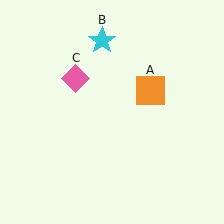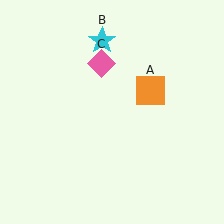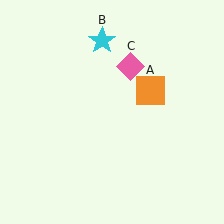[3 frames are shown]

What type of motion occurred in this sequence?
The pink diamond (object C) rotated clockwise around the center of the scene.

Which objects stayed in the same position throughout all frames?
Orange square (object A) and cyan star (object B) remained stationary.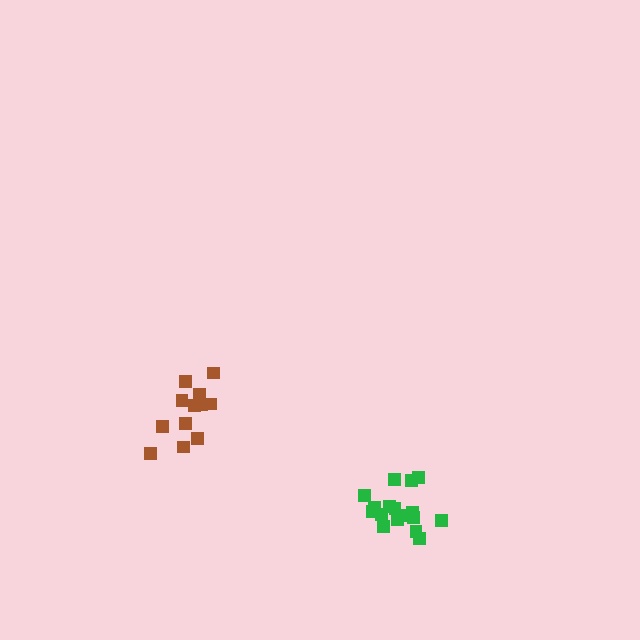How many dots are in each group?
Group 1: 17 dots, Group 2: 12 dots (29 total).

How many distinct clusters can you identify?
There are 2 distinct clusters.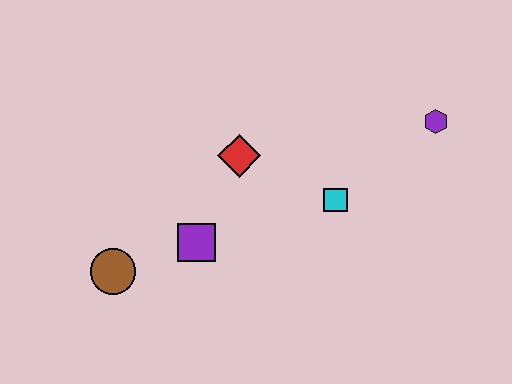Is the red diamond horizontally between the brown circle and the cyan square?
Yes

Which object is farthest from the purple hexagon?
The brown circle is farthest from the purple hexagon.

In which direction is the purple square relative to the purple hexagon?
The purple square is to the left of the purple hexagon.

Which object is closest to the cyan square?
The red diamond is closest to the cyan square.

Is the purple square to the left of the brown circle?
No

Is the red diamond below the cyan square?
No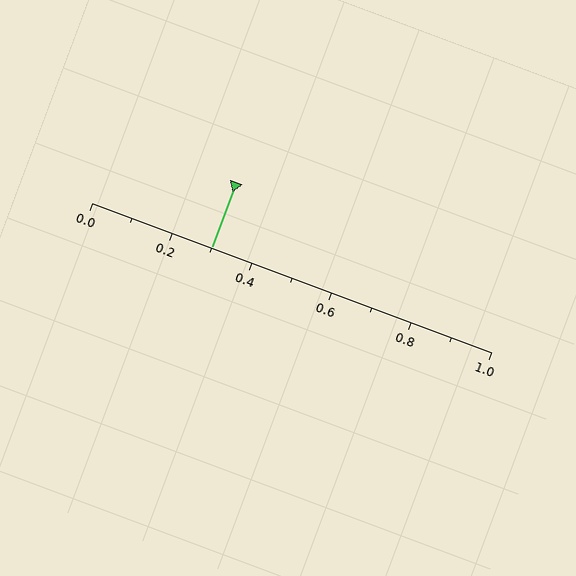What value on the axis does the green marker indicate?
The marker indicates approximately 0.3.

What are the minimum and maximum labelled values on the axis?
The axis runs from 0.0 to 1.0.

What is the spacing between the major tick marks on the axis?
The major ticks are spaced 0.2 apart.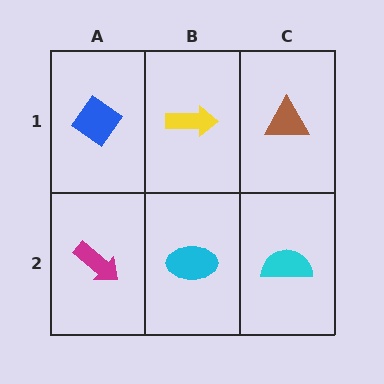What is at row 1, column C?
A brown triangle.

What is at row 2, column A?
A magenta arrow.